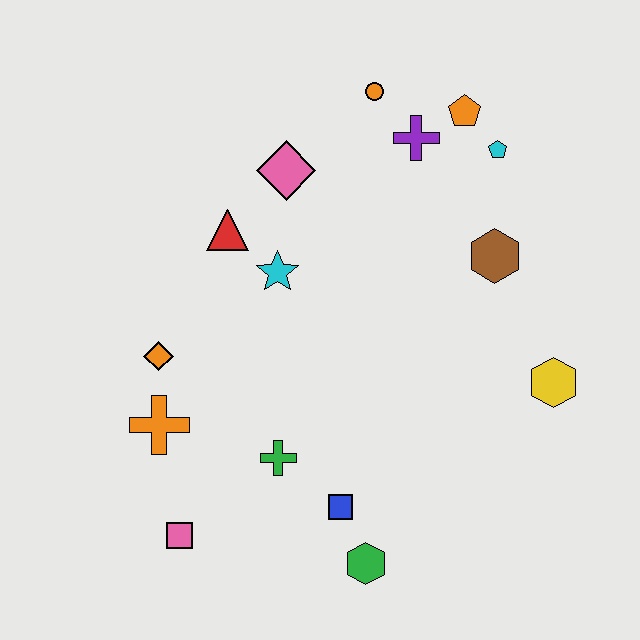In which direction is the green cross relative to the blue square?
The green cross is to the left of the blue square.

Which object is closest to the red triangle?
The cyan star is closest to the red triangle.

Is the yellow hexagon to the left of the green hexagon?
No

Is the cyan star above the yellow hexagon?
Yes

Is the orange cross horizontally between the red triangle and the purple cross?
No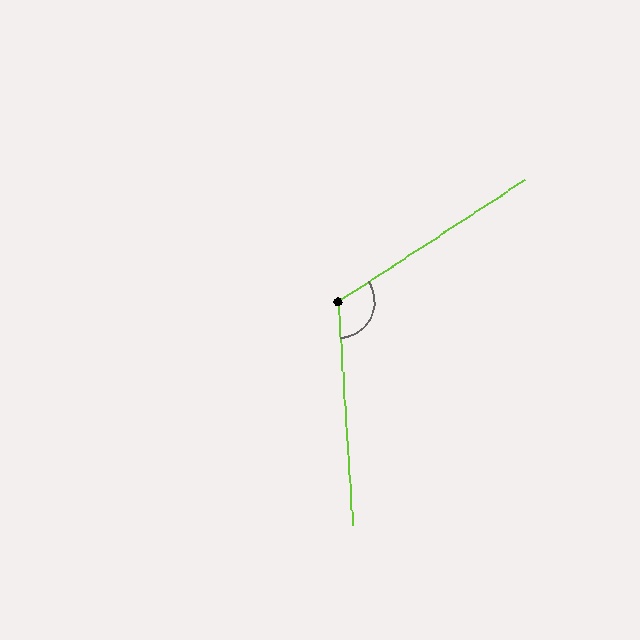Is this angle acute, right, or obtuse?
It is obtuse.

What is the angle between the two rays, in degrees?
Approximately 119 degrees.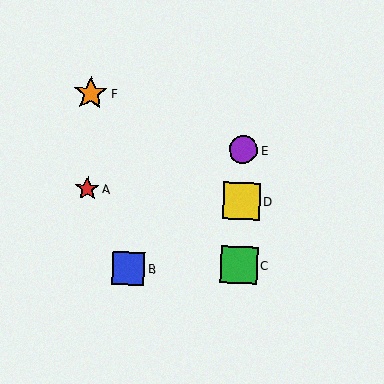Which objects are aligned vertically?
Objects C, D, E are aligned vertically.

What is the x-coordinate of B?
Object B is at x≈128.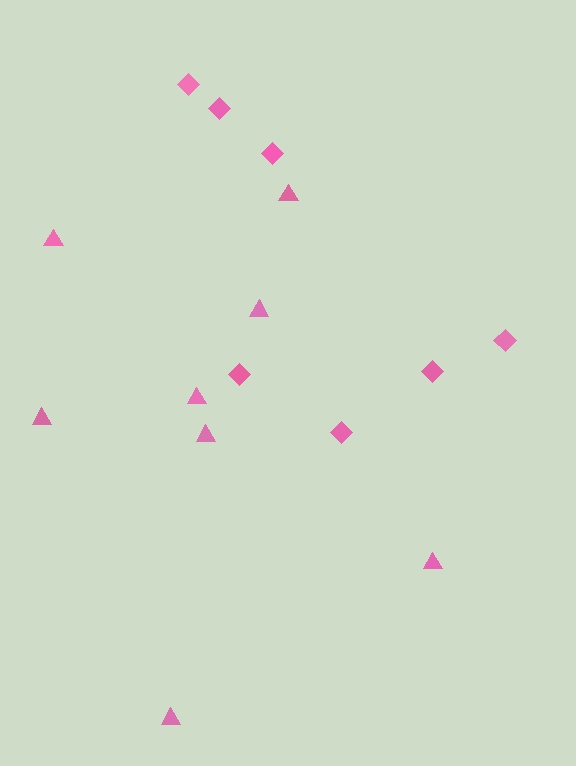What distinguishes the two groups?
There are 2 groups: one group of diamonds (7) and one group of triangles (8).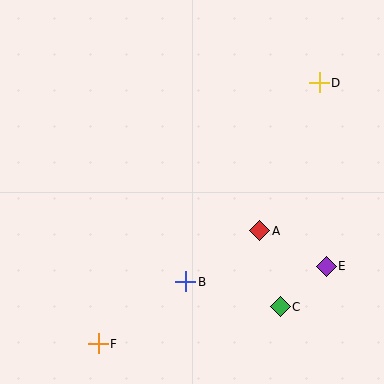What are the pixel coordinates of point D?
Point D is at (319, 83).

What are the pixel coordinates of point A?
Point A is at (260, 231).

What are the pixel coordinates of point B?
Point B is at (186, 282).